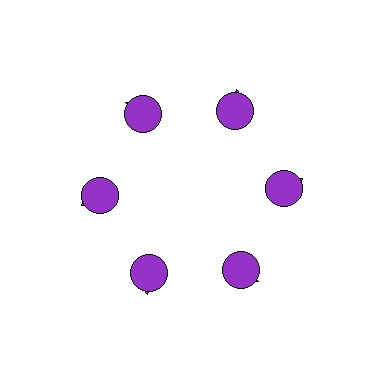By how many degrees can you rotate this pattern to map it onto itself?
The pattern maps onto itself every 60 degrees of rotation.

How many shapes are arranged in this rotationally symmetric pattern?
There are 12 shapes, arranged in 6 groups of 2.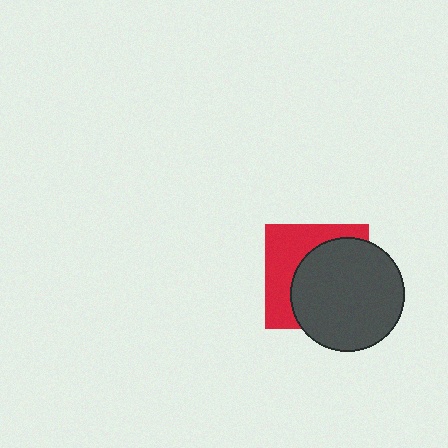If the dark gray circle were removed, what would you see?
You would see the complete red square.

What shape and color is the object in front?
The object in front is a dark gray circle.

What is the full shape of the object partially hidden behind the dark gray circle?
The partially hidden object is a red square.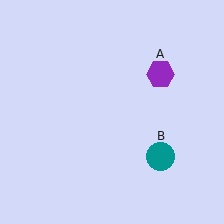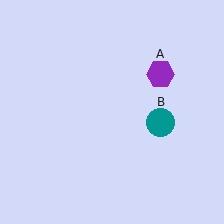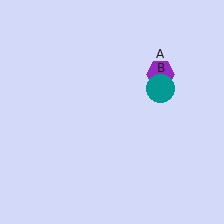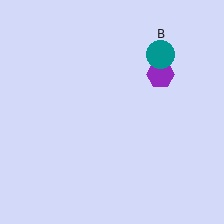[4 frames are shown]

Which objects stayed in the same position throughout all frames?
Purple hexagon (object A) remained stationary.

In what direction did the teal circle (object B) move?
The teal circle (object B) moved up.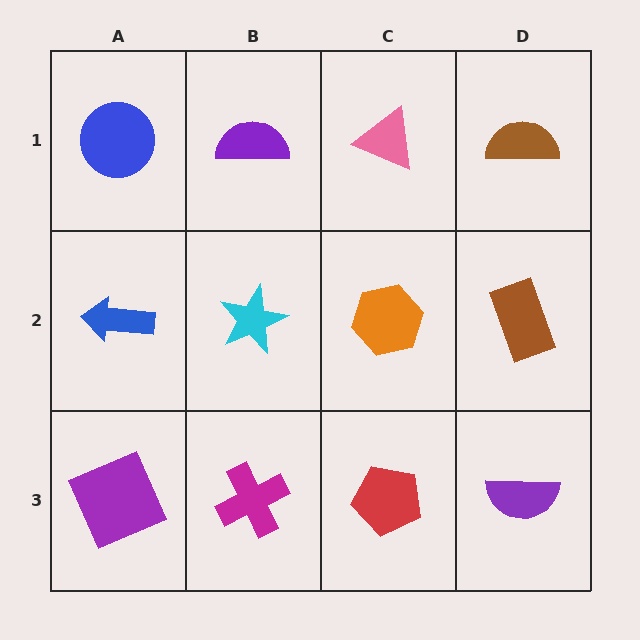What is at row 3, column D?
A purple semicircle.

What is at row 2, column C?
An orange hexagon.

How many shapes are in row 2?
4 shapes.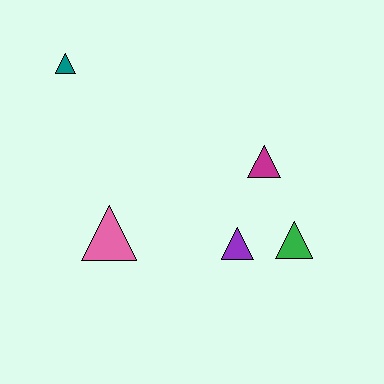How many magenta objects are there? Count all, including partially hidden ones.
There is 1 magenta object.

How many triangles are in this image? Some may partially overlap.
There are 5 triangles.